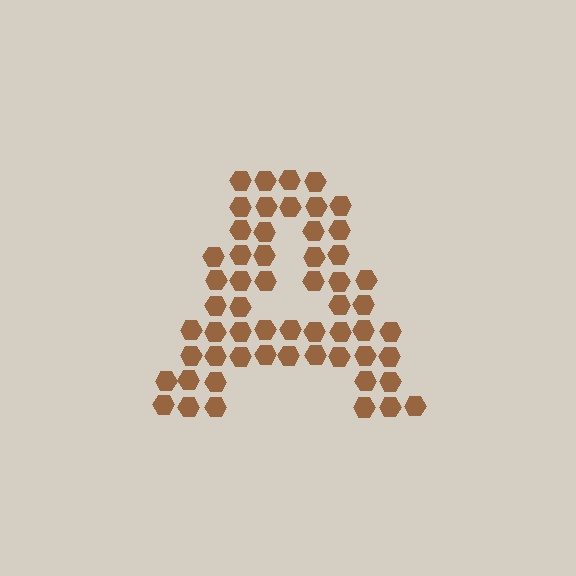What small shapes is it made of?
It is made of small hexagons.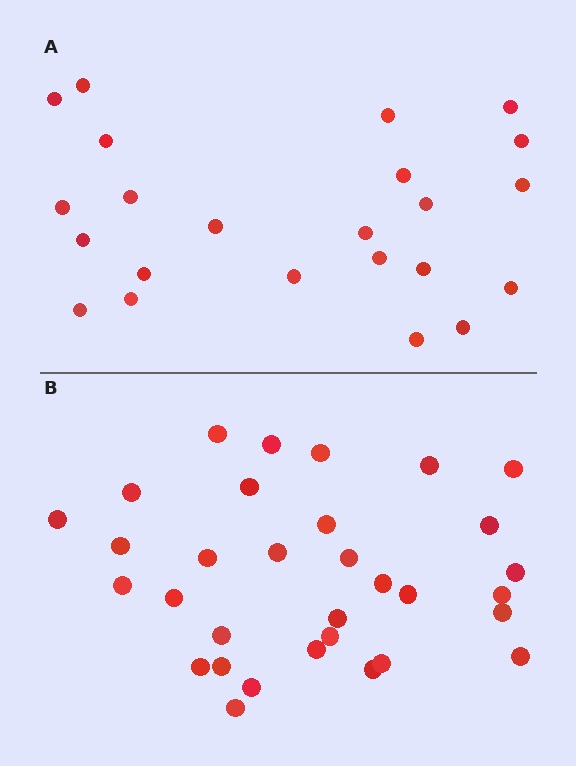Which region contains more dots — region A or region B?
Region B (the bottom region) has more dots.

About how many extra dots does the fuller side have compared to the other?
Region B has roughly 8 or so more dots than region A.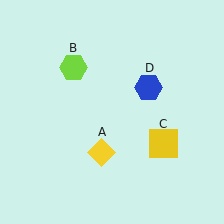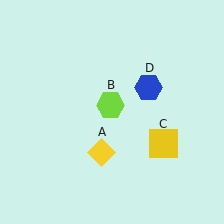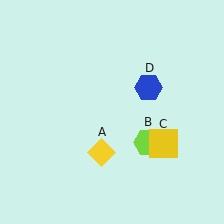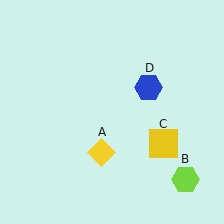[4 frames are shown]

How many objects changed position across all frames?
1 object changed position: lime hexagon (object B).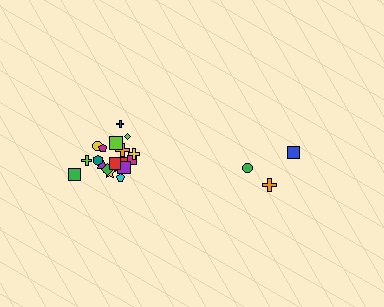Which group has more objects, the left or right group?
The left group.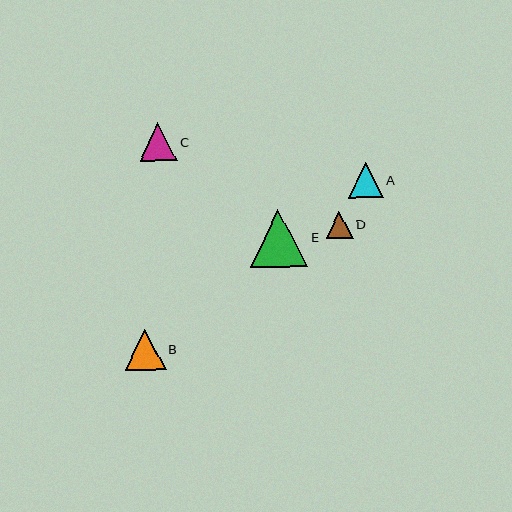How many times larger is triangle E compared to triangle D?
Triangle E is approximately 2.1 times the size of triangle D.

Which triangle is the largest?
Triangle E is the largest with a size of approximately 58 pixels.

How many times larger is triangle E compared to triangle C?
Triangle E is approximately 1.5 times the size of triangle C.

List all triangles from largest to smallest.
From largest to smallest: E, B, C, A, D.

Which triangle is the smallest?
Triangle D is the smallest with a size of approximately 27 pixels.